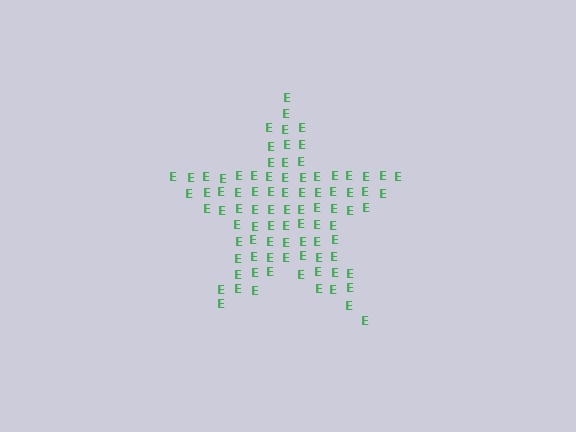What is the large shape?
The large shape is a star.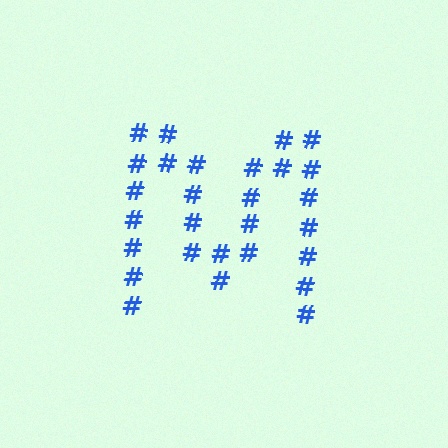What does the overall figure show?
The overall figure shows the letter M.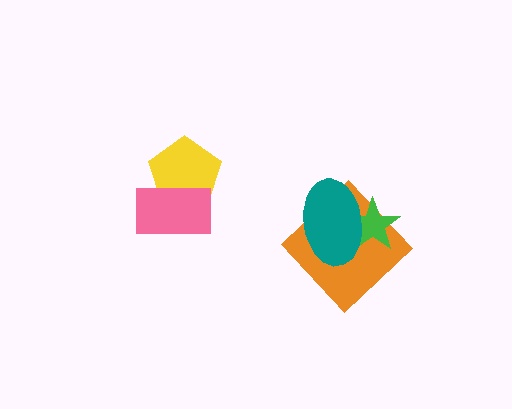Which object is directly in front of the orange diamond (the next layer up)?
The green star is directly in front of the orange diamond.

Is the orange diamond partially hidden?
Yes, it is partially covered by another shape.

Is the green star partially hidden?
Yes, it is partially covered by another shape.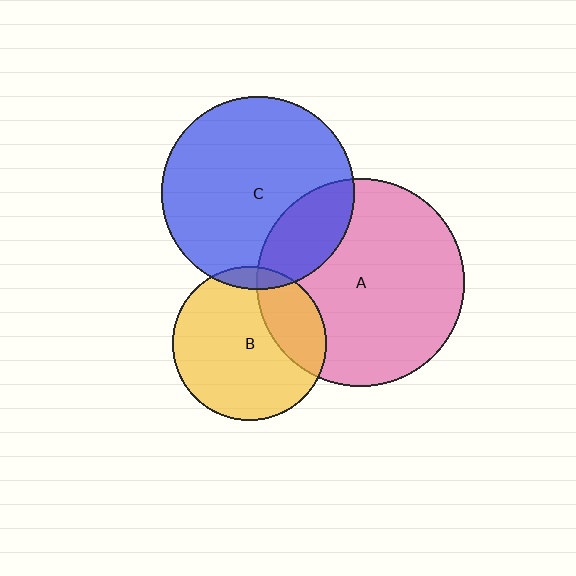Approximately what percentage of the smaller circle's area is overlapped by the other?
Approximately 5%.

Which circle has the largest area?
Circle A (pink).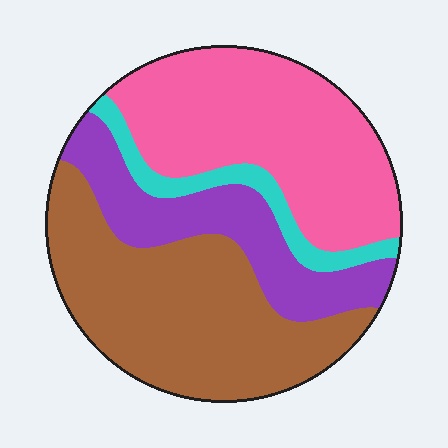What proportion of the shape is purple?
Purple covers around 20% of the shape.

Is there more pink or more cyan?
Pink.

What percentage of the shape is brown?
Brown takes up about three eighths (3/8) of the shape.